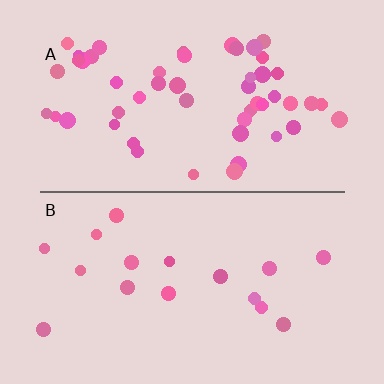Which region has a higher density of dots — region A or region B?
A (the top).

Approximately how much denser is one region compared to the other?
Approximately 3.1× — region A over region B.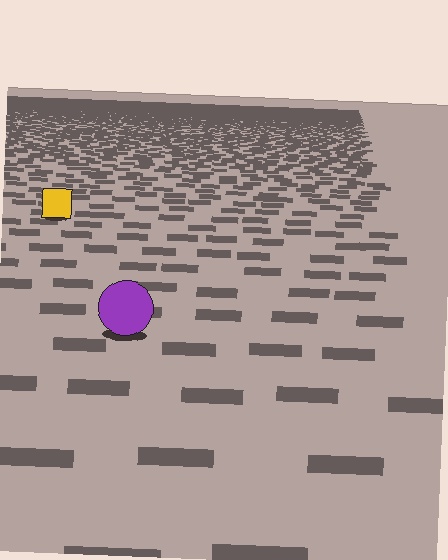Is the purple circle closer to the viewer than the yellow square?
Yes. The purple circle is closer — you can tell from the texture gradient: the ground texture is coarser near it.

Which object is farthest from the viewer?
The yellow square is farthest from the viewer. It appears smaller and the ground texture around it is denser.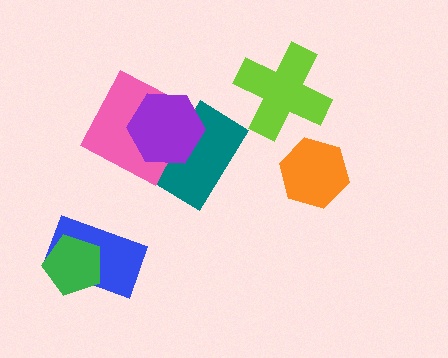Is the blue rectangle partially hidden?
Yes, it is partially covered by another shape.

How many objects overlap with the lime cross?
0 objects overlap with the lime cross.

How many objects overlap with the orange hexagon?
0 objects overlap with the orange hexagon.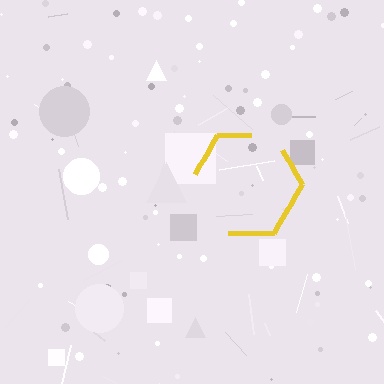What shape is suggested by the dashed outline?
The dashed outline suggests a hexagon.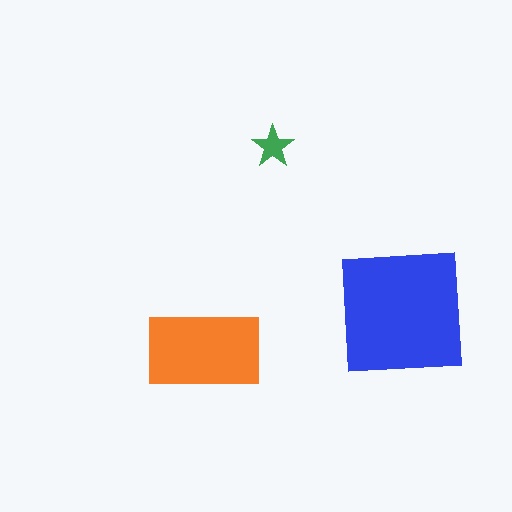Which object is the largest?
The blue square.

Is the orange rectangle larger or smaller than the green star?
Larger.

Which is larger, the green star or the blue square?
The blue square.